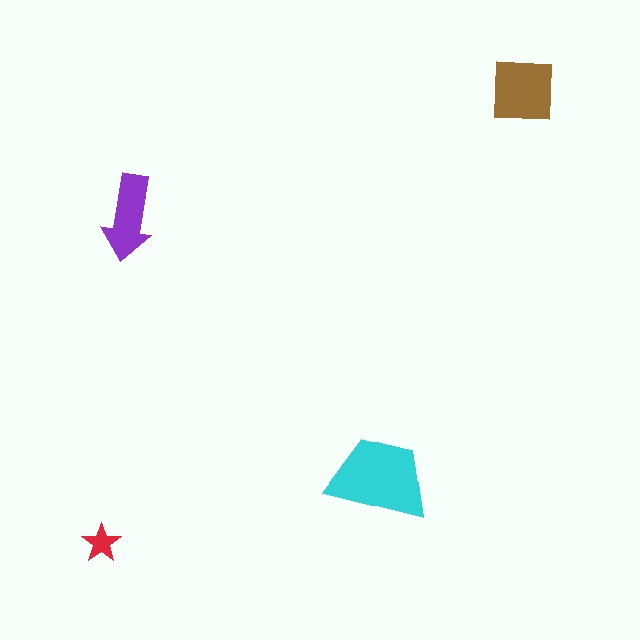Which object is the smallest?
The red star.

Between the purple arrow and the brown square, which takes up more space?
The brown square.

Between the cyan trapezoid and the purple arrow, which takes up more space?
The cyan trapezoid.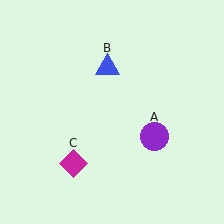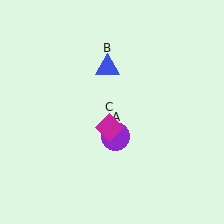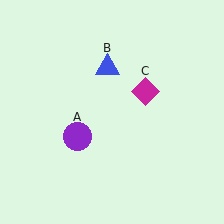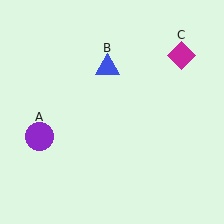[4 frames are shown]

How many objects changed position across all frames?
2 objects changed position: purple circle (object A), magenta diamond (object C).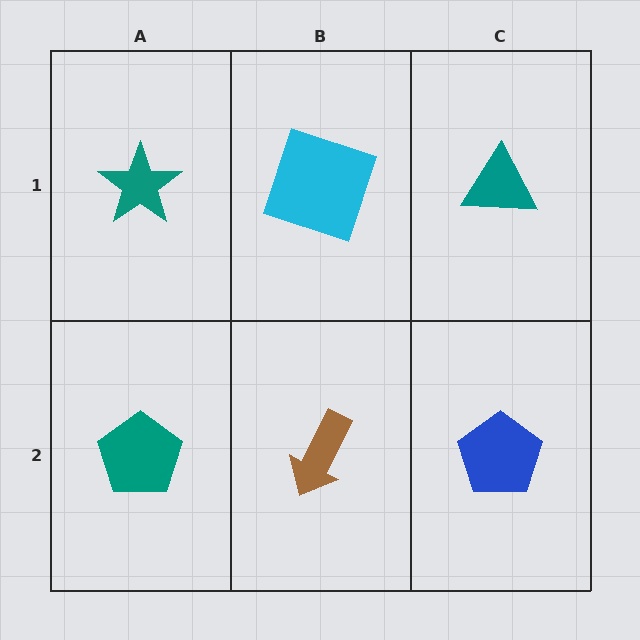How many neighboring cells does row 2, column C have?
2.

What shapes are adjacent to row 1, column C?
A blue pentagon (row 2, column C), a cyan square (row 1, column B).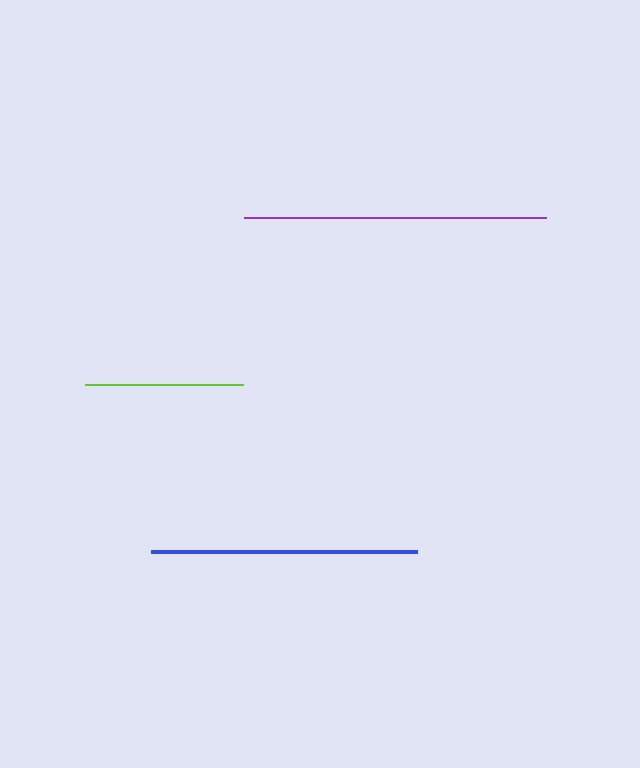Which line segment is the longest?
The purple line is the longest at approximately 302 pixels.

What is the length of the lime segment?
The lime segment is approximately 158 pixels long.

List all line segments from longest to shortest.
From longest to shortest: purple, blue, lime.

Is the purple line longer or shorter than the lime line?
The purple line is longer than the lime line.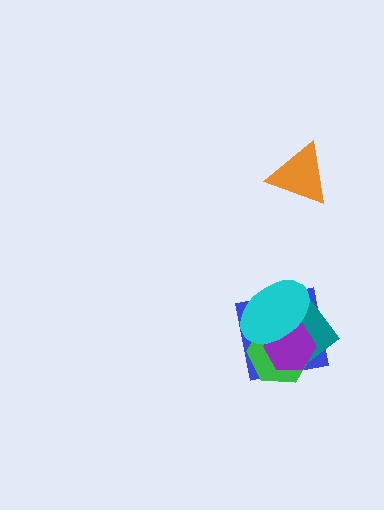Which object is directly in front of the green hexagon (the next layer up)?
The teal diamond is directly in front of the green hexagon.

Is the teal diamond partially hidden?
Yes, it is partially covered by another shape.